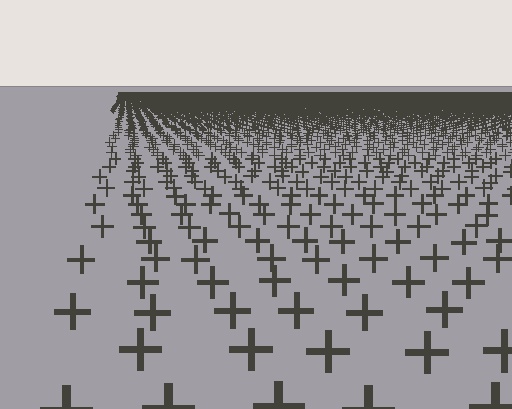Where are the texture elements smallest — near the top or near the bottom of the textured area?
Near the top.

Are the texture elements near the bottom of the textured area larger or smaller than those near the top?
Larger. Near the bottom, elements are closer to the viewer and appear at a bigger on-screen size.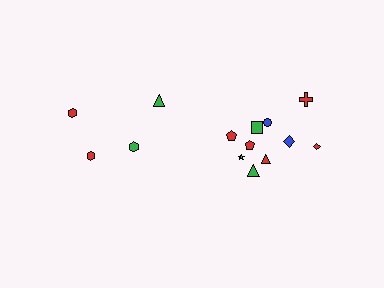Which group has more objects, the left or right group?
The right group.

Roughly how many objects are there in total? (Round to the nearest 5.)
Roughly 15 objects in total.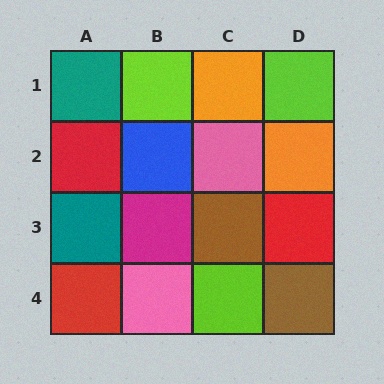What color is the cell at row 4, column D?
Brown.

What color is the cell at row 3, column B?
Magenta.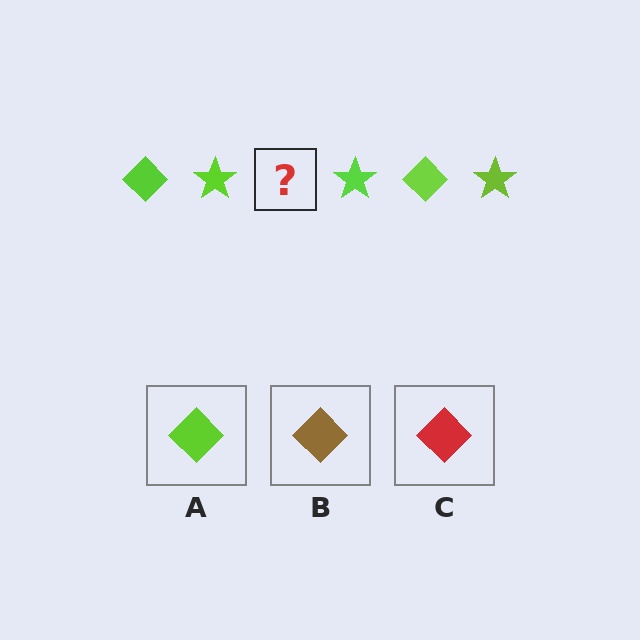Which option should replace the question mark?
Option A.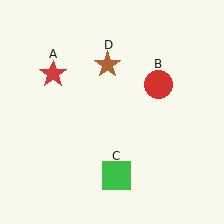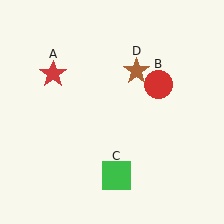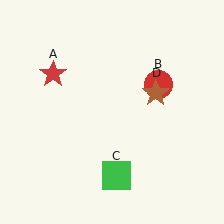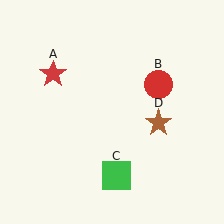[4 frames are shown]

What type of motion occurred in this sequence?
The brown star (object D) rotated clockwise around the center of the scene.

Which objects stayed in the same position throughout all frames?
Red star (object A) and red circle (object B) and green square (object C) remained stationary.